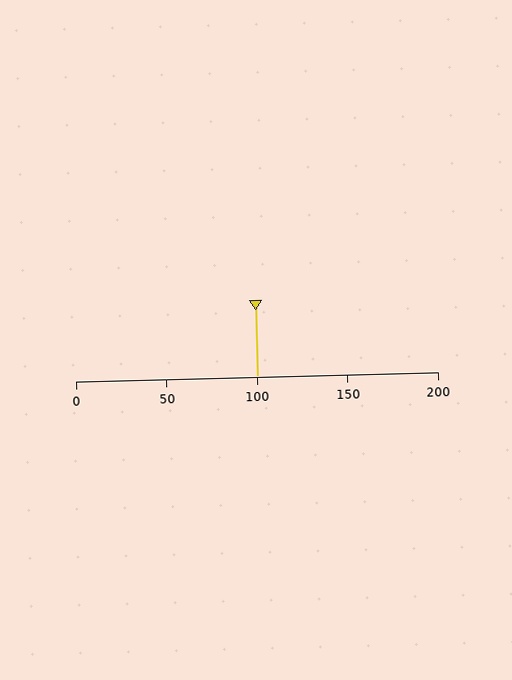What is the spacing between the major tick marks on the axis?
The major ticks are spaced 50 apart.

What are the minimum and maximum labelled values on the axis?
The axis runs from 0 to 200.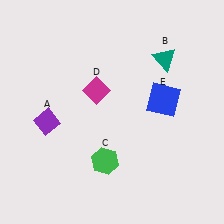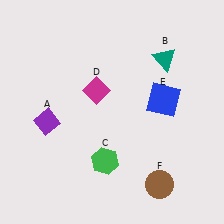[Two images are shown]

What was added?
A brown circle (F) was added in Image 2.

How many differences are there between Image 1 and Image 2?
There is 1 difference between the two images.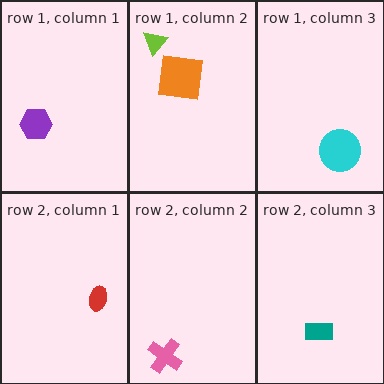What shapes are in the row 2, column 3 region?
The teal rectangle.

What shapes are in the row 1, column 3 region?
The cyan circle.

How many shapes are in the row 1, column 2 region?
2.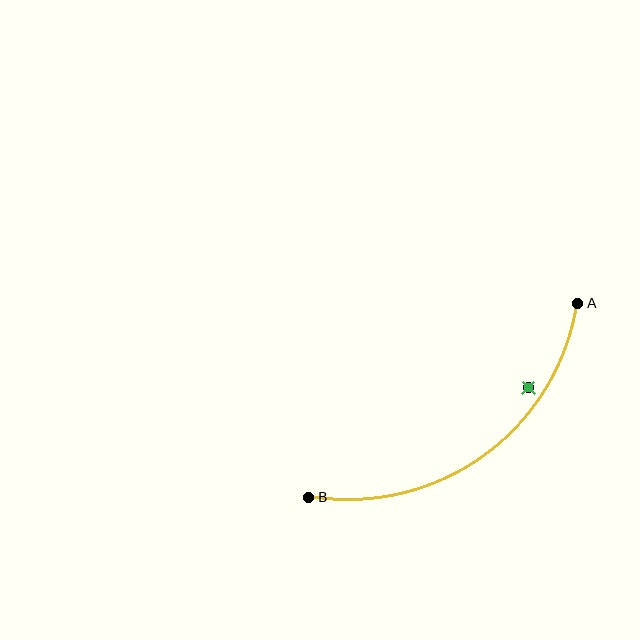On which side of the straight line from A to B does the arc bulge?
The arc bulges below and to the right of the straight line connecting A and B.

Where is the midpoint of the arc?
The arc midpoint is the point on the curve farthest from the straight line joining A and B. It sits below and to the right of that line.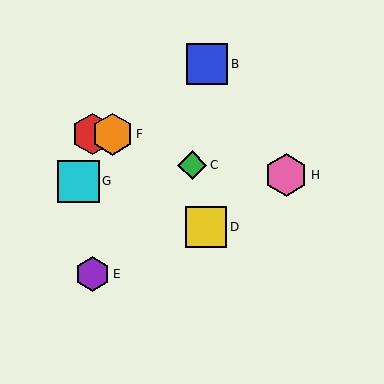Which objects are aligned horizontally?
Objects A, F are aligned horizontally.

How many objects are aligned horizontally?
2 objects (A, F) are aligned horizontally.